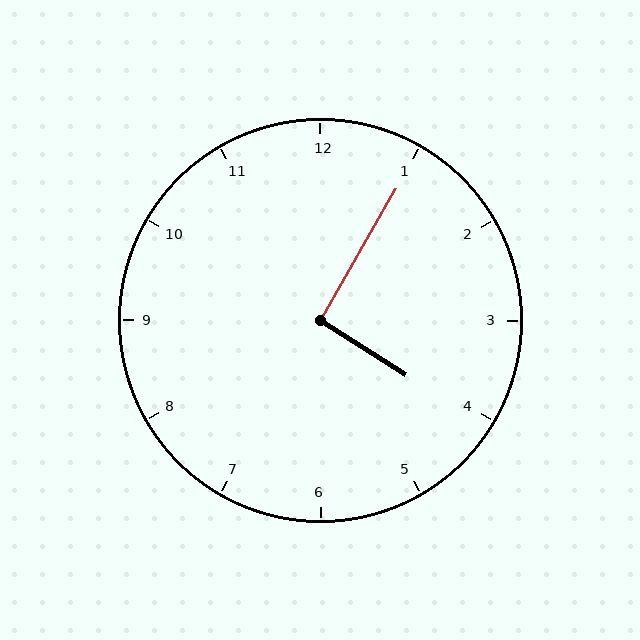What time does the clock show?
4:05.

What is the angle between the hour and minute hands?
Approximately 92 degrees.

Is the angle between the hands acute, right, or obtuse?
It is right.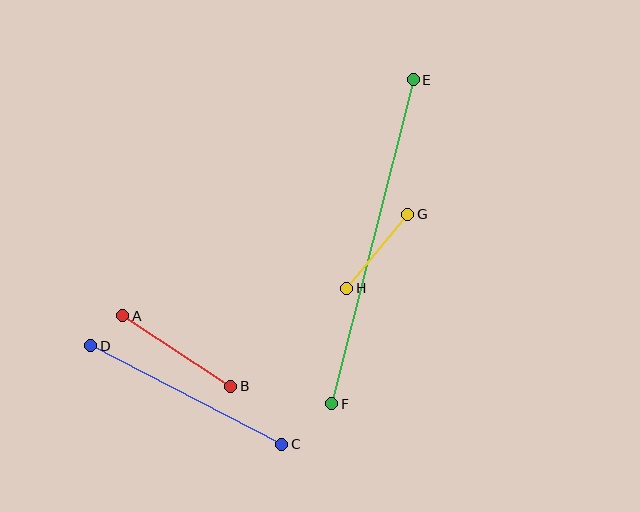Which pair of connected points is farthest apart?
Points E and F are farthest apart.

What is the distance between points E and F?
The distance is approximately 334 pixels.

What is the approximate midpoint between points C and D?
The midpoint is at approximately (186, 395) pixels.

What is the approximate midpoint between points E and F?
The midpoint is at approximately (372, 242) pixels.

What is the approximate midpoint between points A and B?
The midpoint is at approximately (177, 351) pixels.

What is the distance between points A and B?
The distance is approximately 129 pixels.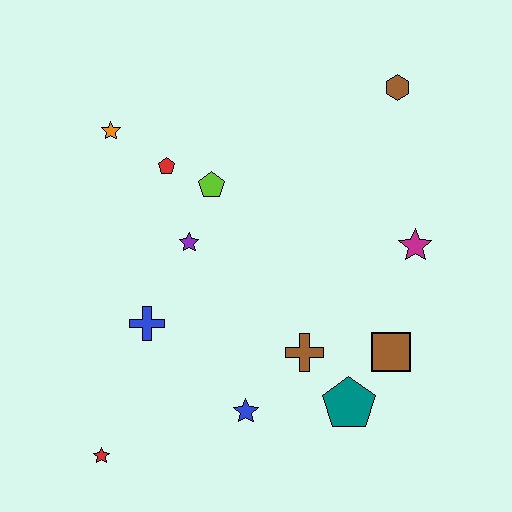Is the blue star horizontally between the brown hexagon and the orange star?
Yes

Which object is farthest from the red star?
The brown hexagon is farthest from the red star.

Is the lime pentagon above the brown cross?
Yes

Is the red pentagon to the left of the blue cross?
No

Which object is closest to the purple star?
The lime pentagon is closest to the purple star.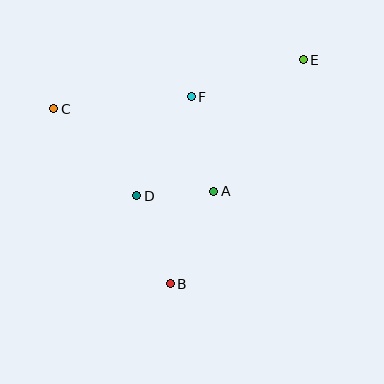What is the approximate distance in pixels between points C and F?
The distance between C and F is approximately 138 pixels.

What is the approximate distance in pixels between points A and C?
The distance between A and C is approximately 180 pixels.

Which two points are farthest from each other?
Points B and E are farthest from each other.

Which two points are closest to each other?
Points A and D are closest to each other.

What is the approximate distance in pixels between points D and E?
The distance between D and E is approximately 215 pixels.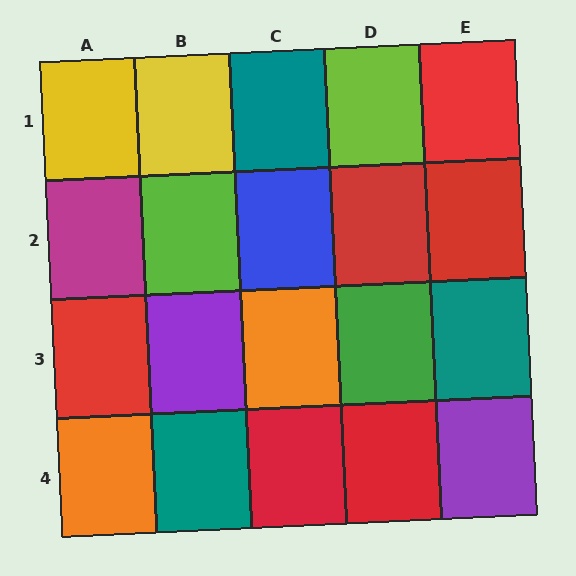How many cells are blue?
1 cell is blue.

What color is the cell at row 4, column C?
Red.